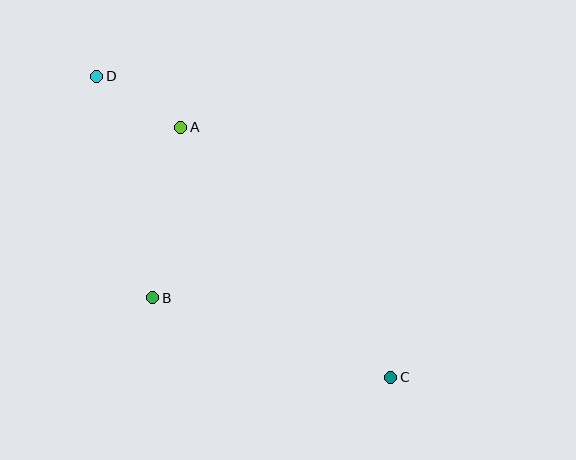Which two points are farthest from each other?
Points C and D are farthest from each other.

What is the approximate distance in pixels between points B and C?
The distance between B and C is approximately 251 pixels.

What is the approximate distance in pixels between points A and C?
The distance between A and C is approximately 326 pixels.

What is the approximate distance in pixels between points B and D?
The distance between B and D is approximately 228 pixels.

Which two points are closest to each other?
Points A and D are closest to each other.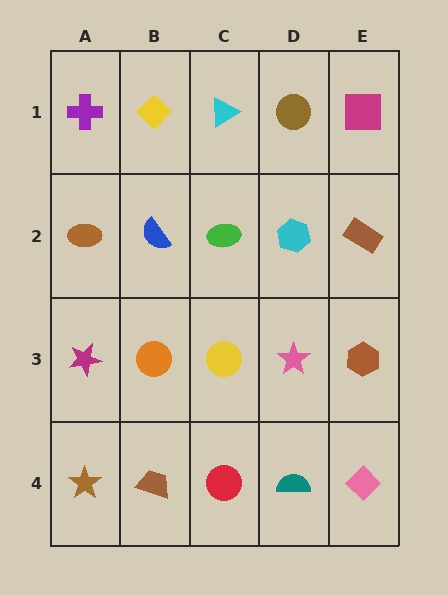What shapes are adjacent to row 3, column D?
A cyan hexagon (row 2, column D), a teal semicircle (row 4, column D), a yellow circle (row 3, column C), a brown hexagon (row 3, column E).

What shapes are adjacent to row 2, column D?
A brown circle (row 1, column D), a pink star (row 3, column D), a green ellipse (row 2, column C), a brown rectangle (row 2, column E).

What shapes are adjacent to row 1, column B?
A blue semicircle (row 2, column B), a purple cross (row 1, column A), a cyan triangle (row 1, column C).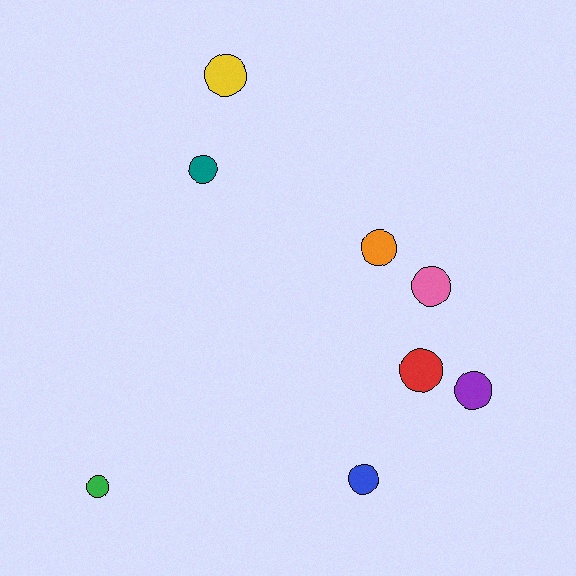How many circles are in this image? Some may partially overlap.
There are 8 circles.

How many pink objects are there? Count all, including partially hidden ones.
There is 1 pink object.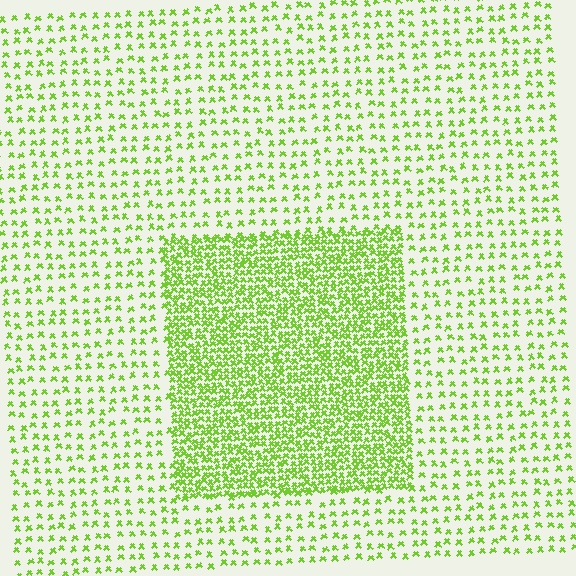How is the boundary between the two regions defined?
The boundary is defined by a change in element density (approximately 2.7x ratio). All elements are the same color, size, and shape.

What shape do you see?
I see a rectangle.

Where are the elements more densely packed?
The elements are more densely packed inside the rectangle boundary.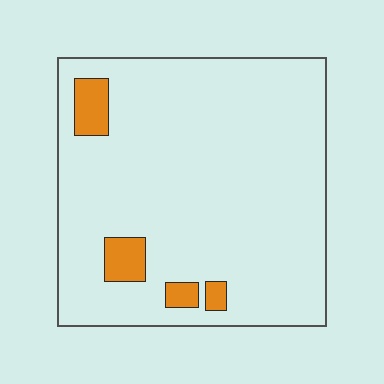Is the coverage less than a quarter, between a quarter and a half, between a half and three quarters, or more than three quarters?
Less than a quarter.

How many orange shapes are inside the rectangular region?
4.